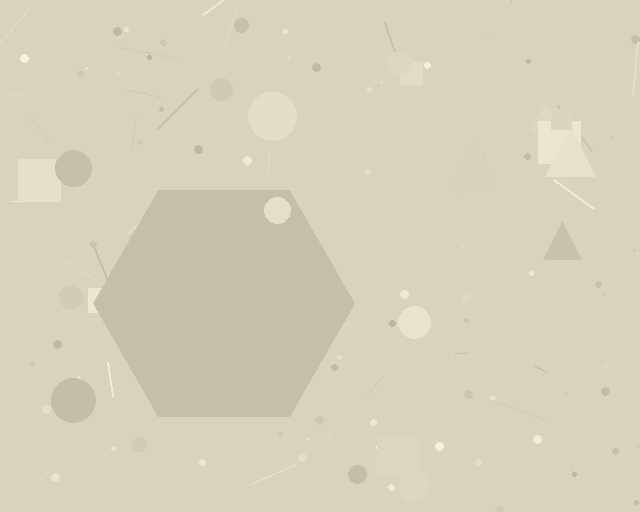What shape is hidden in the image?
A hexagon is hidden in the image.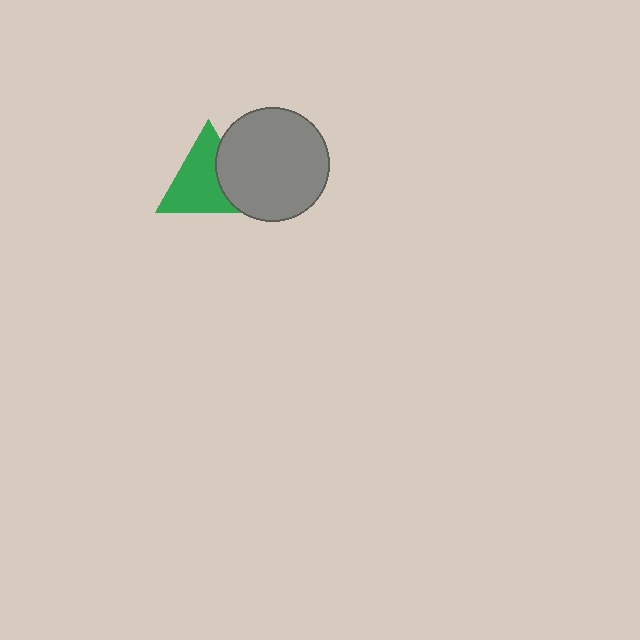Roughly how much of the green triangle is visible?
Most of it is visible (roughly 70%).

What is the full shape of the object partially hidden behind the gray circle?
The partially hidden object is a green triangle.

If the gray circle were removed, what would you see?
You would see the complete green triangle.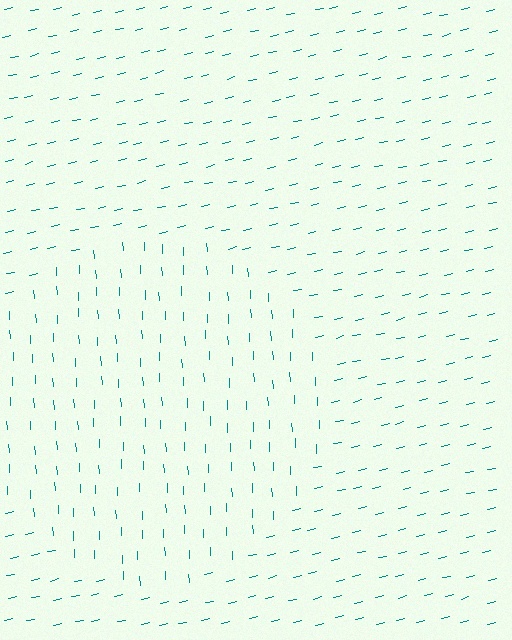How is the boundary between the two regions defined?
The boundary is defined purely by a change in line orientation (approximately 79 degrees difference). All lines are the same color and thickness.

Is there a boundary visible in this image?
Yes, there is a texture boundary formed by a change in line orientation.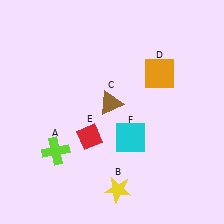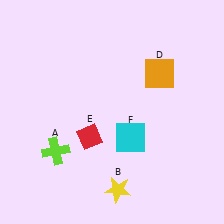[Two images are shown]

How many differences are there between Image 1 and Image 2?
There is 1 difference between the two images.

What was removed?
The brown triangle (C) was removed in Image 2.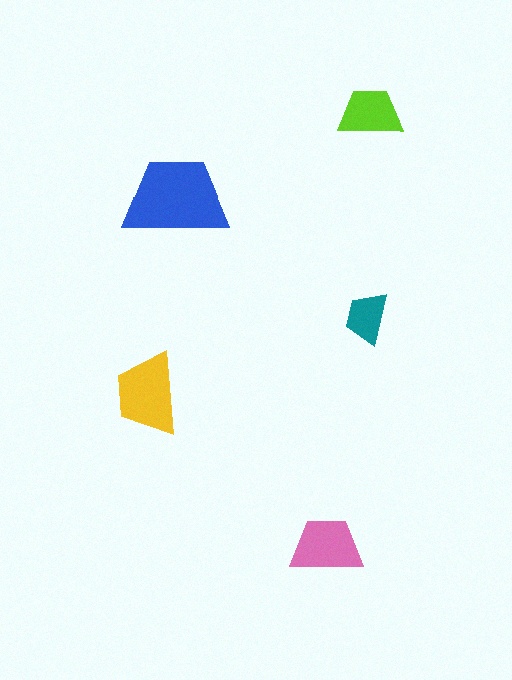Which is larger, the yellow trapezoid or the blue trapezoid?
The blue one.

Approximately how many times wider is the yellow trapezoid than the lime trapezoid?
About 1.5 times wider.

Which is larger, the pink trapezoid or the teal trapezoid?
The pink one.